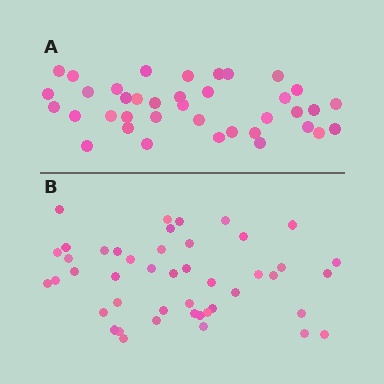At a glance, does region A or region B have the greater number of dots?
Region B (the bottom region) has more dots.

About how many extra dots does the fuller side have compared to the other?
Region B has roughly 8 or so more dots than region A.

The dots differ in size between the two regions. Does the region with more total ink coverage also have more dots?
No. Region A has more total ink coverage because its dots are larger, but region B actually contains more individual dots. Total area can be misleading — the number of items is what matters here.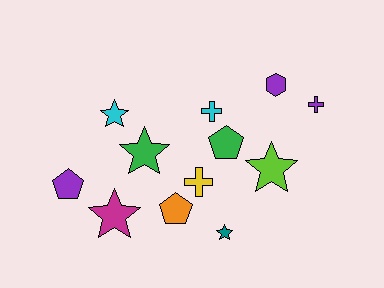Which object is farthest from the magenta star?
The purple cross is farthest from the magenta star.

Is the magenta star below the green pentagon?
Yes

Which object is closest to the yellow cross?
The orange pentagon is closest to the yellow cross.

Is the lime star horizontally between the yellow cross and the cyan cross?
No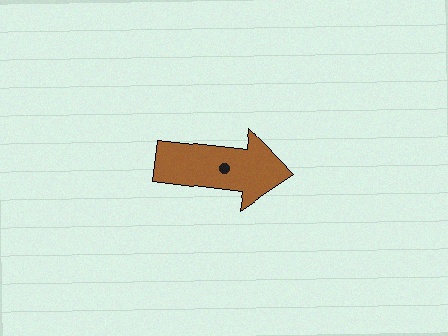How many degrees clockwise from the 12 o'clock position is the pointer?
Approximately 97 degrees.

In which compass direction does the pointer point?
East.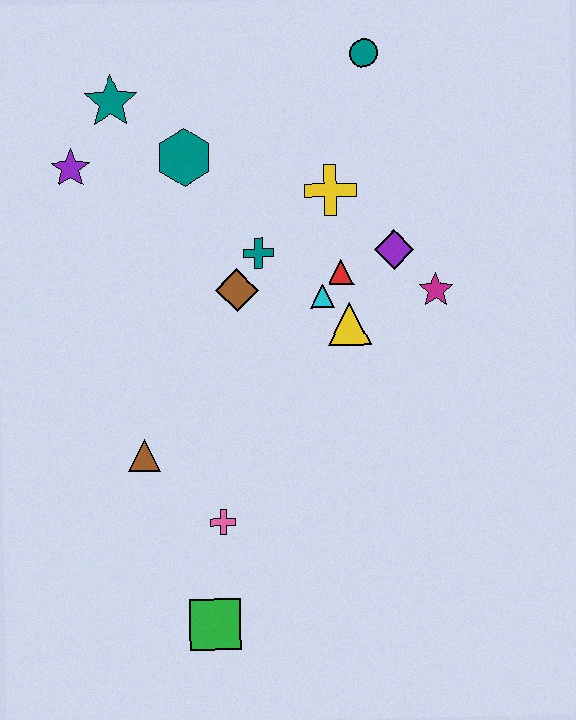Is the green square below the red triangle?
Yes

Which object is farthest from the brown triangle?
The teal circle is farthest from the brown triangle.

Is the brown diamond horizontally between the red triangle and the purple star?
Yes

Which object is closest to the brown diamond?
The teal cross is closest to the brown diamond.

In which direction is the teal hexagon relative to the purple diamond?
The teal hexagon is to the left of the purple diamond.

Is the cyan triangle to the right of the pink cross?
Yes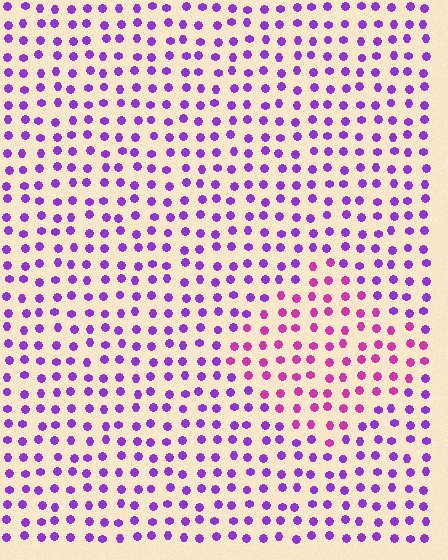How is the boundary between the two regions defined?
The boundary is defined purely by a slight shift in hue (about 39 degrees). Spacing, size, and orientation are identical on both sides.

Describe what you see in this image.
The image is filled with small purple elements in a uniform arrangement. A diamond-shaped region is visible where the elements are tinted to a slightly different hue, forming a subtle color boundary.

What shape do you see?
I see a diamond.